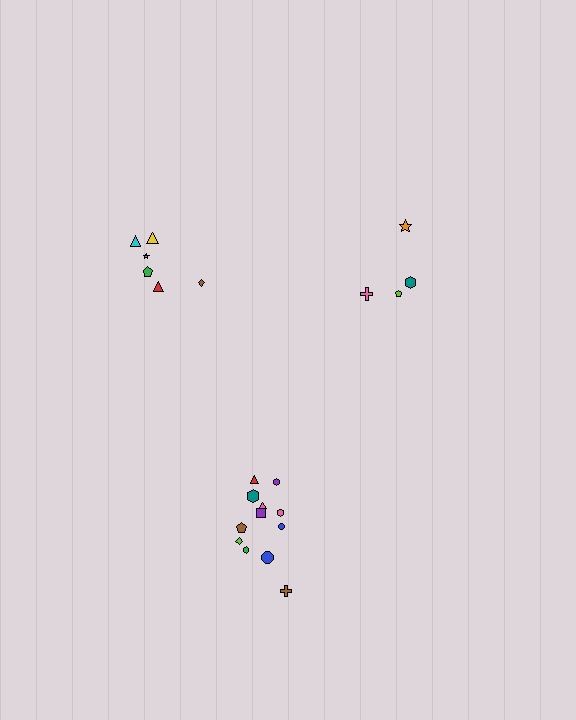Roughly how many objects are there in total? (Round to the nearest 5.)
Roughly 20 objects in total.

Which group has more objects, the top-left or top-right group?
The top-left group.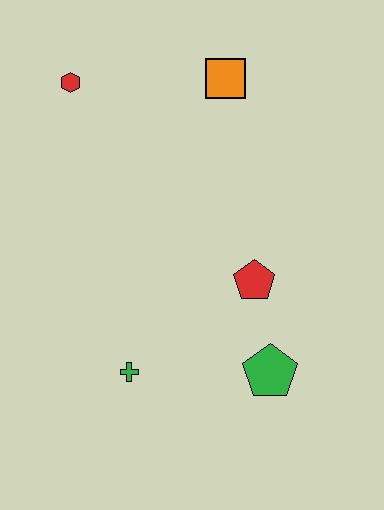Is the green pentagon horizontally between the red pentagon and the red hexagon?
No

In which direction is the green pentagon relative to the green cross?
The green pentagon is to the right of the green cross.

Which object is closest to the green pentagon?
The red pentagon is closest to the green pentagon.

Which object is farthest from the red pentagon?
The red hexagon is farthest from the red pentagon.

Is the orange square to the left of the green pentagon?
Yes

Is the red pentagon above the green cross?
Yes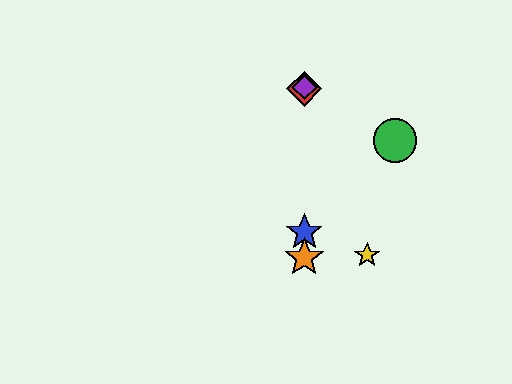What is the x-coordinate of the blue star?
The blue star is at x≈304.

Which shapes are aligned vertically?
The red diamond, the blue star, the purple diamond, the orange star are aligned vertically.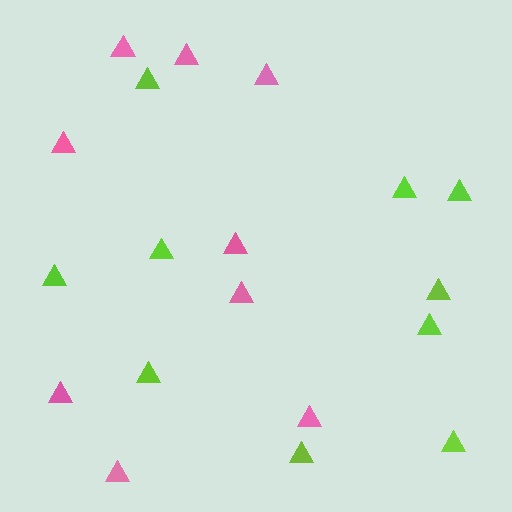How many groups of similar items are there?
There are 2 groups: one group of lime triangles (10) and one group of pink triangles (9).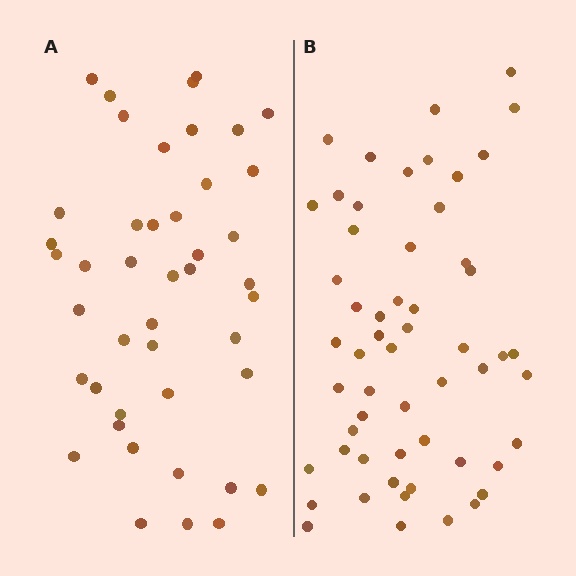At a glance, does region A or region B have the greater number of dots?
Region B (the right region) has more dots.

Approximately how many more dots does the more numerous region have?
Region B has roughly 12 or so more dots than region A.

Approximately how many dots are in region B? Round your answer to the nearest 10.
About 60 dots. (The exact count is 56, which rounds to 60.)